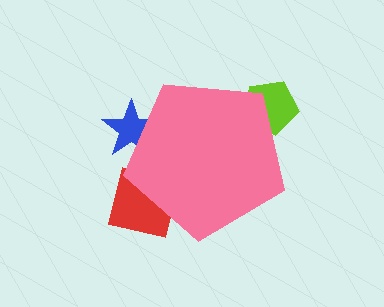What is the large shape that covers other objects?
A pink pentagon.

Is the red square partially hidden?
Yes, the red square is partially hidden behind the pink pentagon.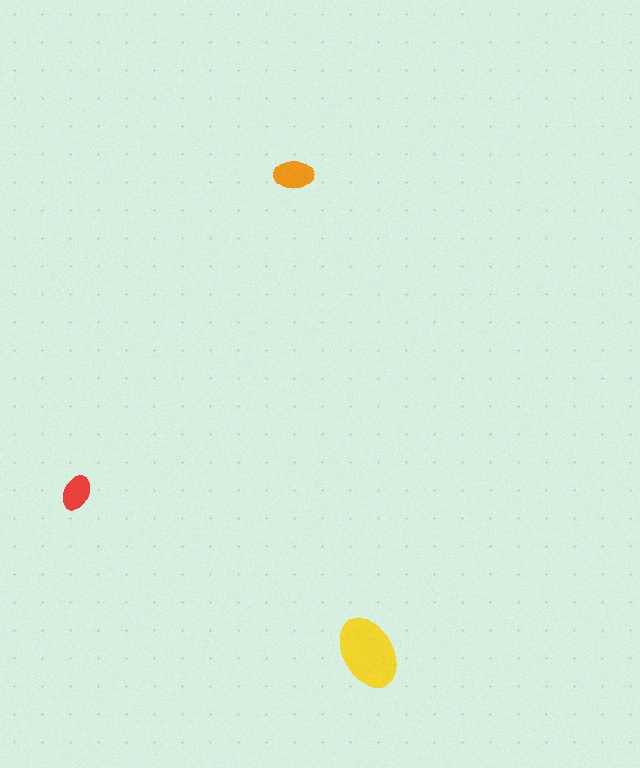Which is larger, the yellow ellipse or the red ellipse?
The yellow one.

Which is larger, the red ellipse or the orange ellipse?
The orange one.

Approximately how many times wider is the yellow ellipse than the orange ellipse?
About 2 times wider.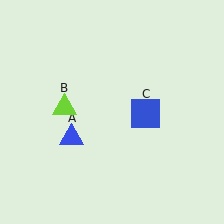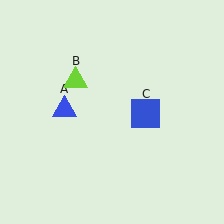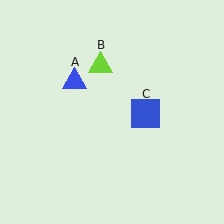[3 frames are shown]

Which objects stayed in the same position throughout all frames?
Blue square (object C) remained stationary.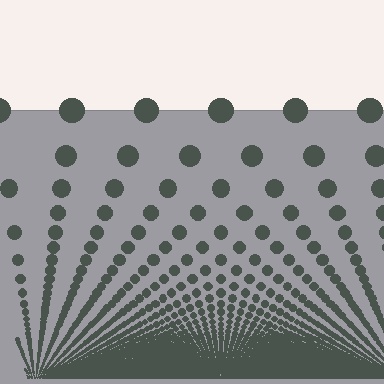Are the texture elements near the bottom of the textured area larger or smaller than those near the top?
Smaller. The gradient is inverted — elements near the bottom are smaller and denser.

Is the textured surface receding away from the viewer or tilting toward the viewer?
The surface appears to tilt toward the viewer. Texture elements get larger and sparser toward the top.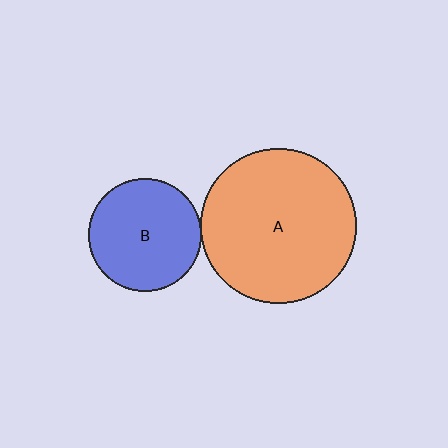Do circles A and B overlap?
Yes.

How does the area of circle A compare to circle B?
Approximately 1.9 times.